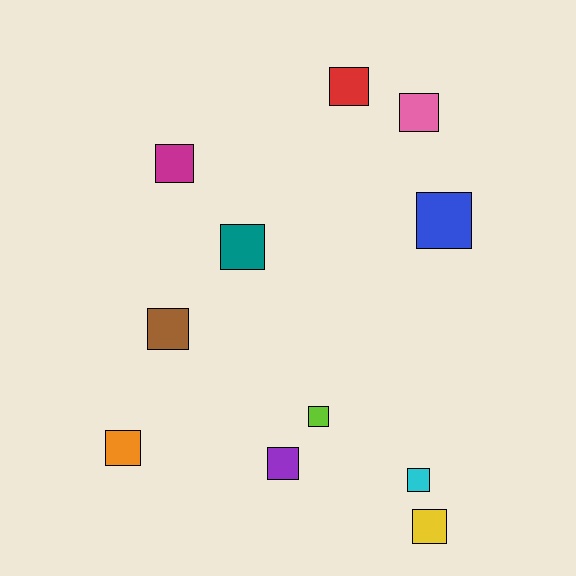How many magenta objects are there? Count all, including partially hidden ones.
There is 1 magenta object.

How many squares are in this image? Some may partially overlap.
There are 11 squares.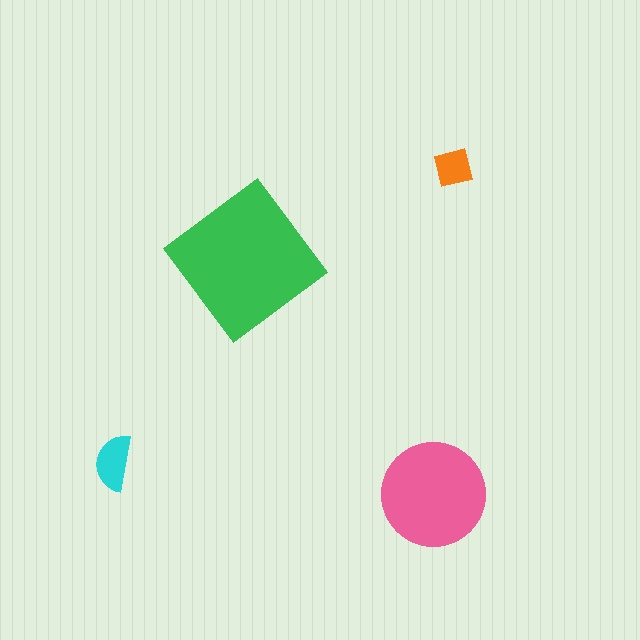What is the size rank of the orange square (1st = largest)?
4th.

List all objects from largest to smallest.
The green diamond, the pink circle, the cyan semicircle, the orange square.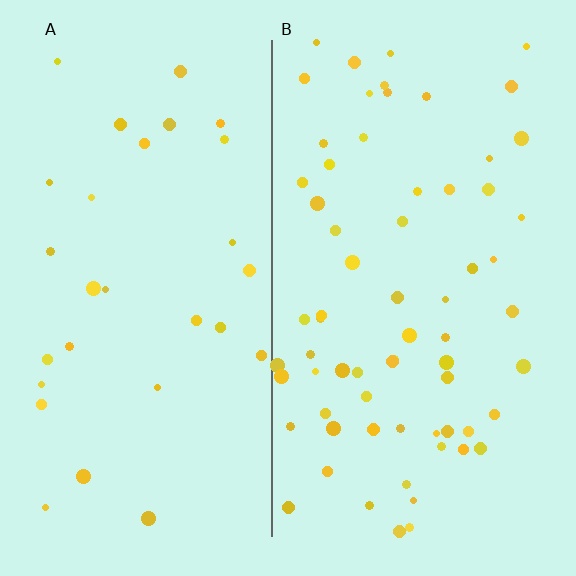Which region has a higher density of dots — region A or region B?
B (the right).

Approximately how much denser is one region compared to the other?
Approximately 2.3× — region B over region A.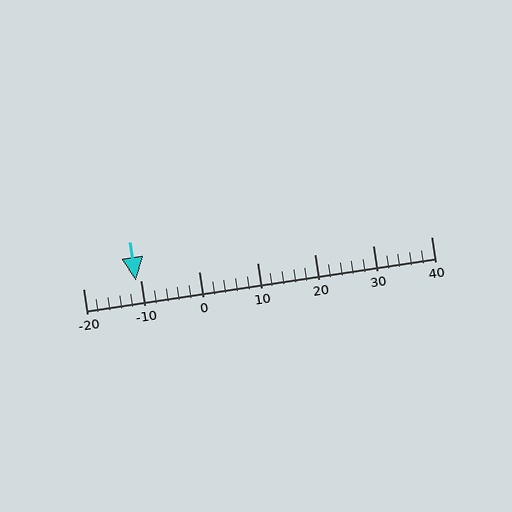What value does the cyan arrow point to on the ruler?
The cyan arrow points to approximately -11.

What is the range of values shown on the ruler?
The ruler shows values from -20 to 40.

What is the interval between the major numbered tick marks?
The major tick marks are spaced 10 units apart.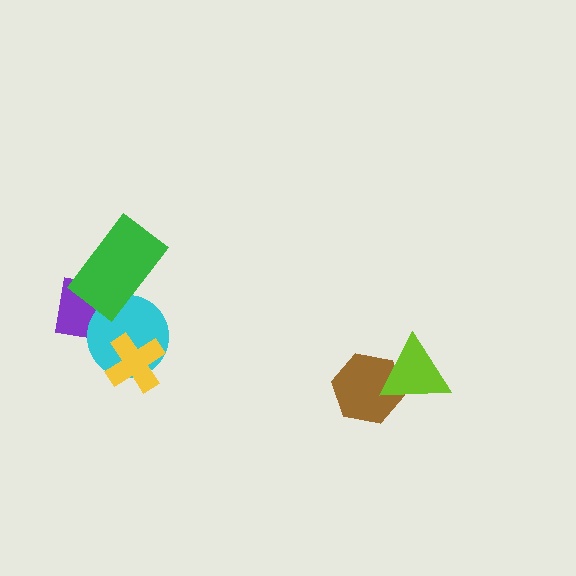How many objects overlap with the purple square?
2 objects overlap with the purple square.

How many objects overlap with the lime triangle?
1 object overlaps with the lime triangle.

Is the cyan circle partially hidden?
Yes, it is partially covered by another shape.